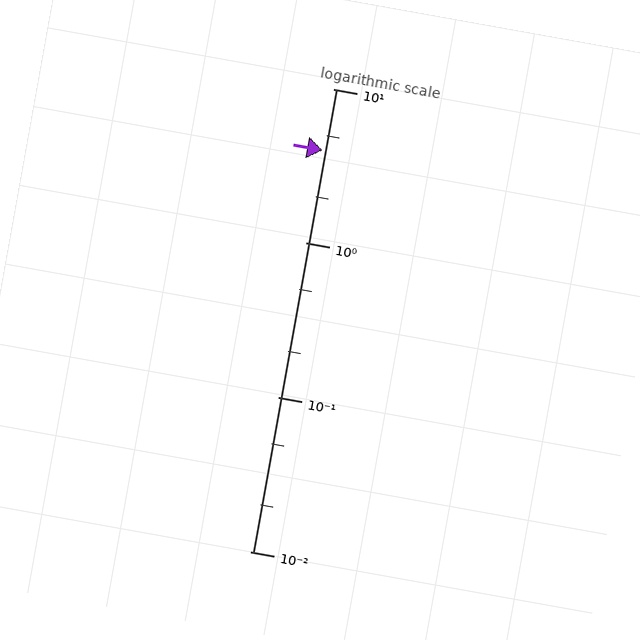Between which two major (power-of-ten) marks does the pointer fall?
The pointer is between 1 and 10.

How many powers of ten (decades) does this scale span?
The scale spans 3 decades, from 0.01 to 10.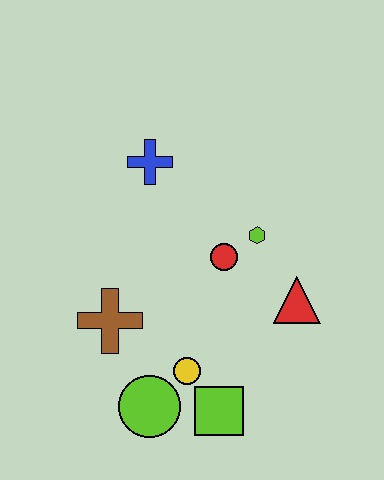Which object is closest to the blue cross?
The red circle is closest to the blue cross.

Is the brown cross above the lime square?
Yes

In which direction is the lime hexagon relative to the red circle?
The lime hexagon is to the right of the red circle.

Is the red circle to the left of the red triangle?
Yes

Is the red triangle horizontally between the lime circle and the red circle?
No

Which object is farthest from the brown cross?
The red triangle is farthest from the brown cross.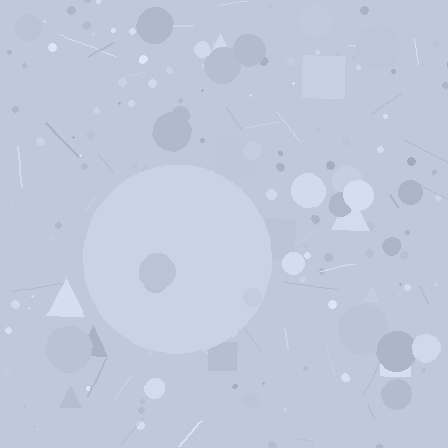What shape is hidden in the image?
A circle is hidden in the image.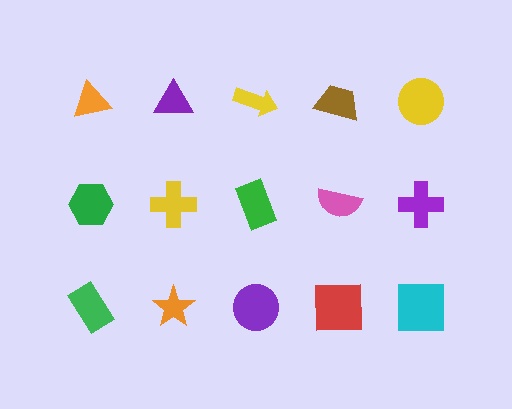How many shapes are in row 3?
5 shapes.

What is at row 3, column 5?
A cyan square.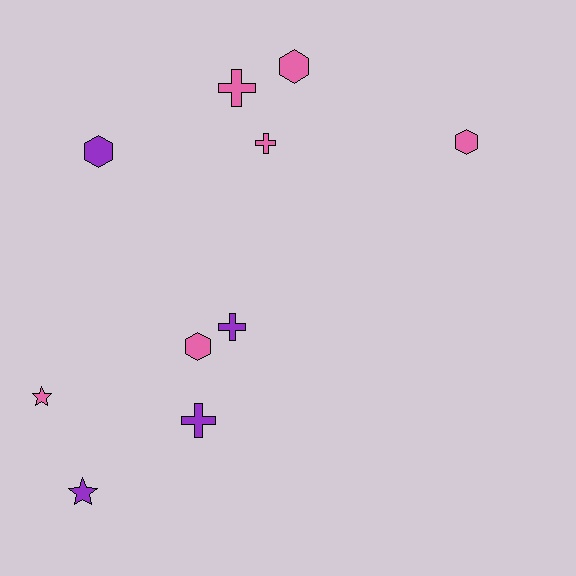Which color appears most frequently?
Pink, with 6 objects.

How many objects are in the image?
There are 10 objects.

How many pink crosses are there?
There are 2 pink crosses.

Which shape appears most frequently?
Cross, with 4 objects.